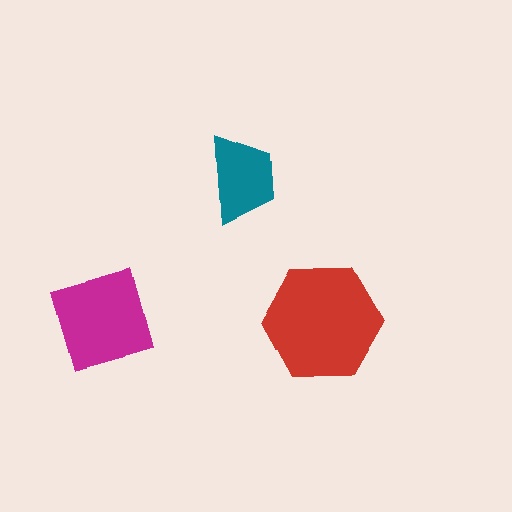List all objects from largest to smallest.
The red hexagon, the magenta square, the teal trapezoid.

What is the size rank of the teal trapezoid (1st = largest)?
3rd.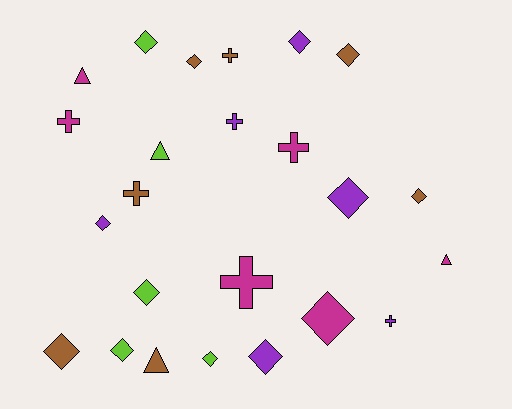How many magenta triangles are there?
There are 2 magenta triangles.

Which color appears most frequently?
Brown, with 7 objects.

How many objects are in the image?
There are 24 objects.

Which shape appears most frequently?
Diamond, with 13 objects.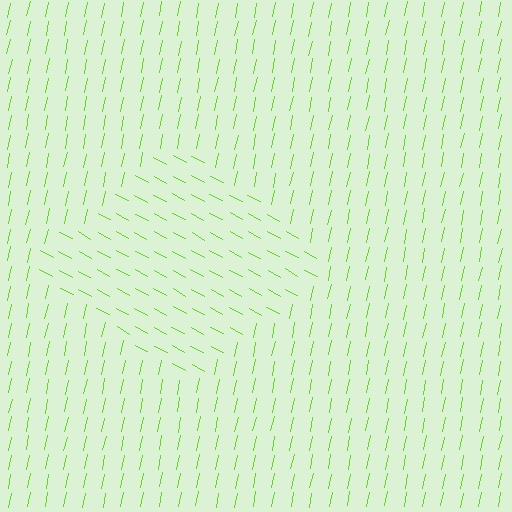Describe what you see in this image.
The image is filled with small lime line segments. A diamond region in the image has lines oriented differently from the surrounding lines, creating a visible texture boundary.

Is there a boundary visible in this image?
Yes, there is a texture boundary formed by a change in line orientation.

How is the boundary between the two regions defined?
The boundary is defined purely by a change in line orientation (approximately 73 degrees difference). All lines are the same color and thickness.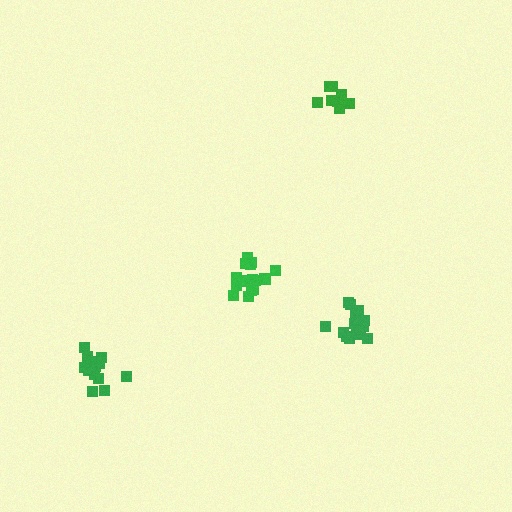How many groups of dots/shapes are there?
There are 4 groups.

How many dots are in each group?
Group 1: 17 dots, Group 2: 17 dots, Group 3: 13 dots, Group 4: 11 dots (58 total).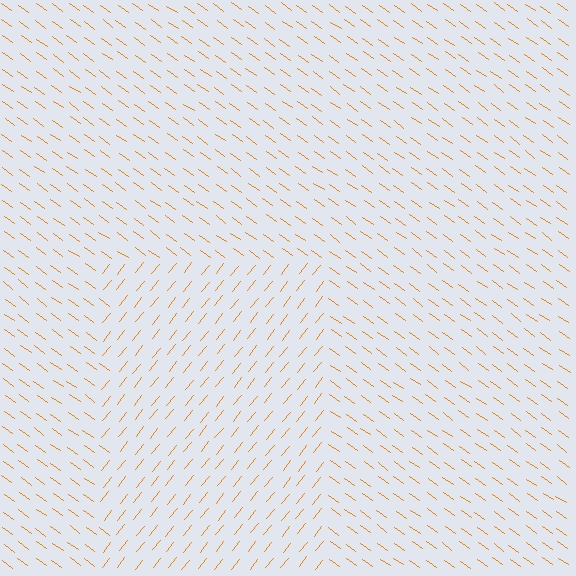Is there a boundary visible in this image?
Yes, there is a texture boundary formed by a change in line orientation.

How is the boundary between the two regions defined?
The boundary is defined purely by a change in line orientation (approximately 86 degrees difference). All lines are the same color and thickness.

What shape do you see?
I see a rectangle.